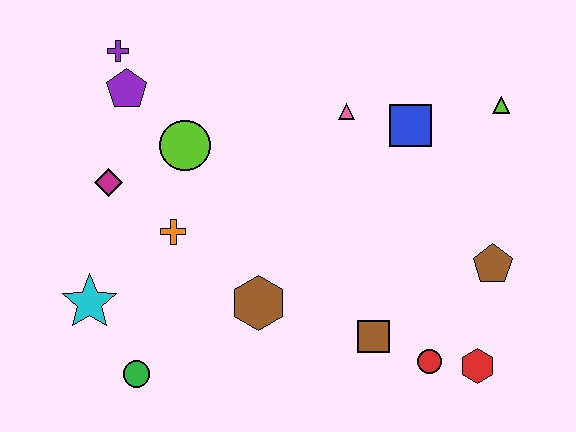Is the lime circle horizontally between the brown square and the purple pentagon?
Yes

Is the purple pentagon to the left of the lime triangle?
Yes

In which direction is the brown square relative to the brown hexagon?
The brown square is to the right of the brown hexagon.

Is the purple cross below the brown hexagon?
No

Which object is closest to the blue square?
The pink triangle is closest to the blue square.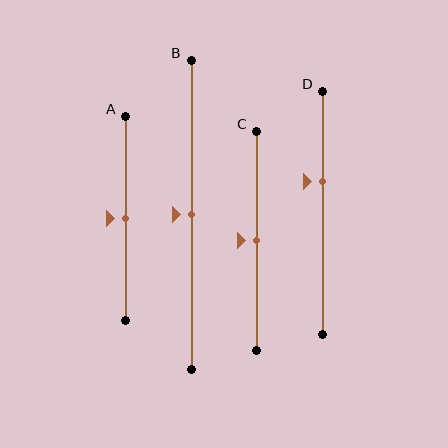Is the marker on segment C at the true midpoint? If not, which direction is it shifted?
Yes, the marker on segment C is at the true midpoint.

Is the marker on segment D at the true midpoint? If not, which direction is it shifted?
No, the marker on segment D is shifted upward by about 13% of the segment length.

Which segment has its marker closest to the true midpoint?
Segment A has its marker closest to the true midpoint.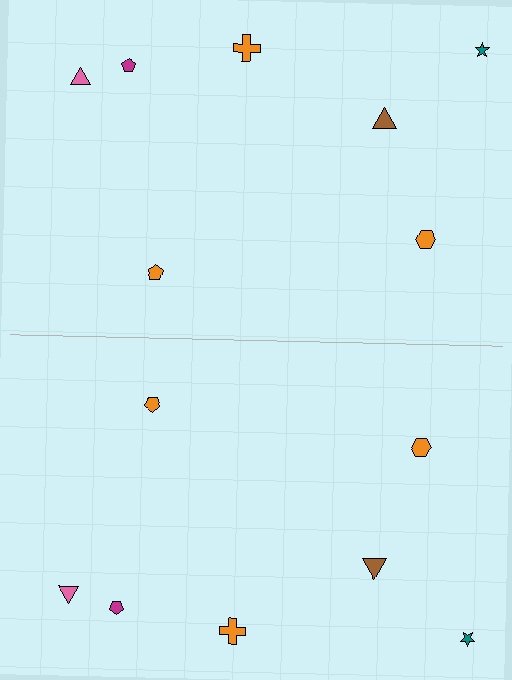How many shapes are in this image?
There are 14 shapes in this image.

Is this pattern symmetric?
Yes, this pattern has bilateral (reflection) symmetry.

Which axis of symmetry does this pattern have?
The pattern has a horizontal axis of symmetry running through the center of the image.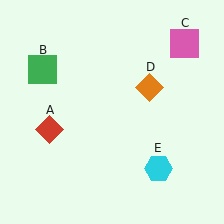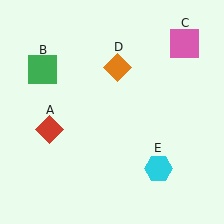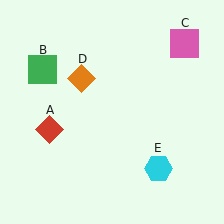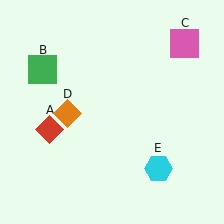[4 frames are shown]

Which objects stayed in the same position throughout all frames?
Red diamond (object A) and green square (object B) and pink square (object C) and cyan hexagon (object E) remained stationary.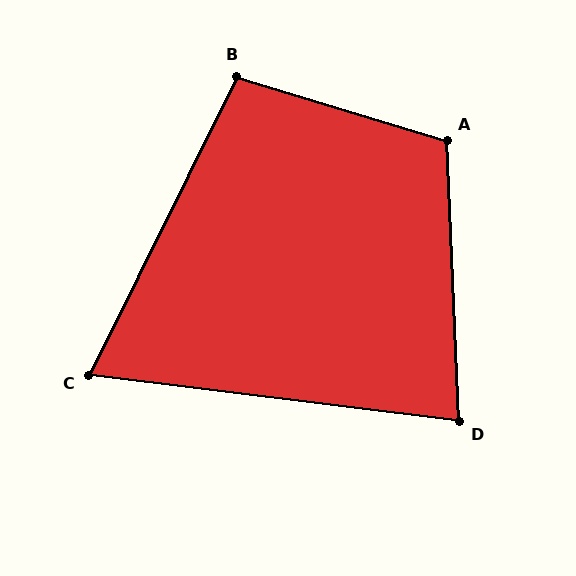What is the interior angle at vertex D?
Approximately 80 degrees (acute).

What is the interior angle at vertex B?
Approximately 100 degrees (obtuse).